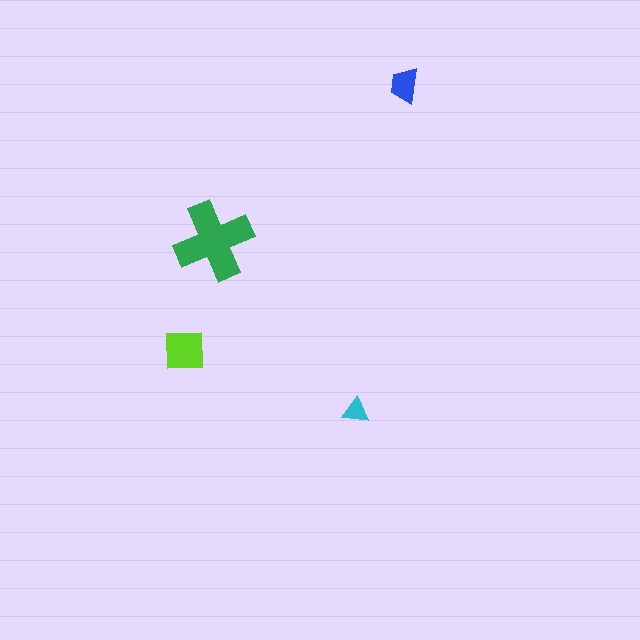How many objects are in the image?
There are 4 objects in the image.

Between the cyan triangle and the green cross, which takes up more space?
The green cross.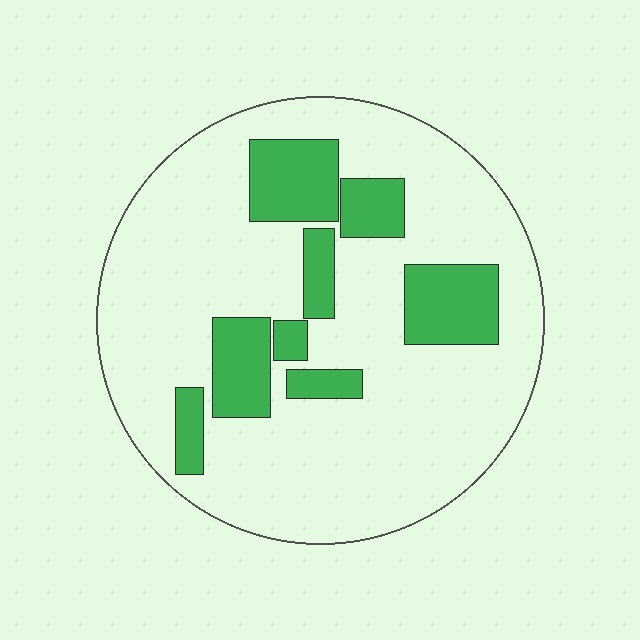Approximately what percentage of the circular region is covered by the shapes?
Approximately 20%.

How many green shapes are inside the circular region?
8.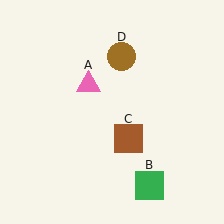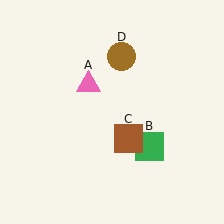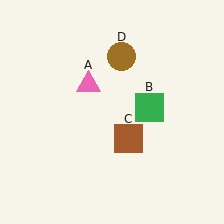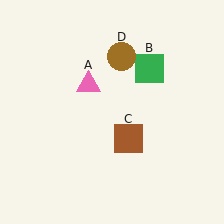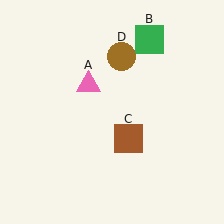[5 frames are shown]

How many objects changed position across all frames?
1 object changed position: green square (object B).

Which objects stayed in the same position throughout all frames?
Pink triangle (object A) and brown square (object C) and brown circle (object D) remained stationary.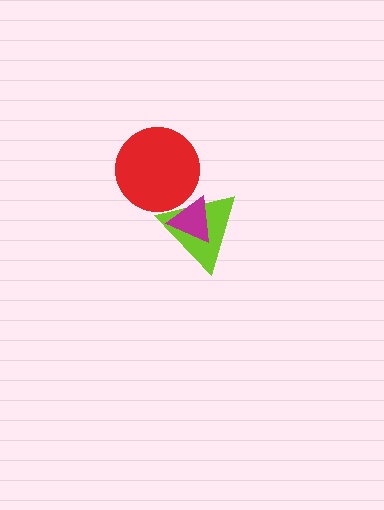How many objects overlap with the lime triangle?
2 objects overlap with the lime triangle.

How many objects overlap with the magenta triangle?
2 objects overlap with the magenta triangle.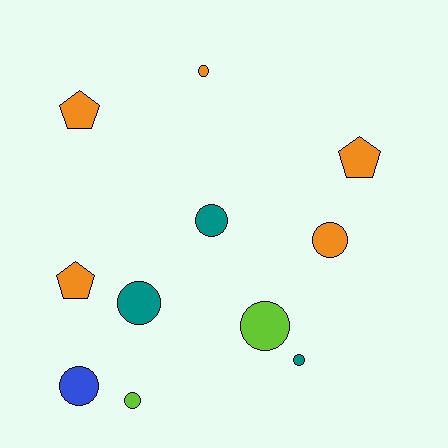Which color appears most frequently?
Orange, with 5 objects.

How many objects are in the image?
There are 11 objects.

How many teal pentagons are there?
There are no teal pentagons.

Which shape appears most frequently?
Circle, with 8 objects.